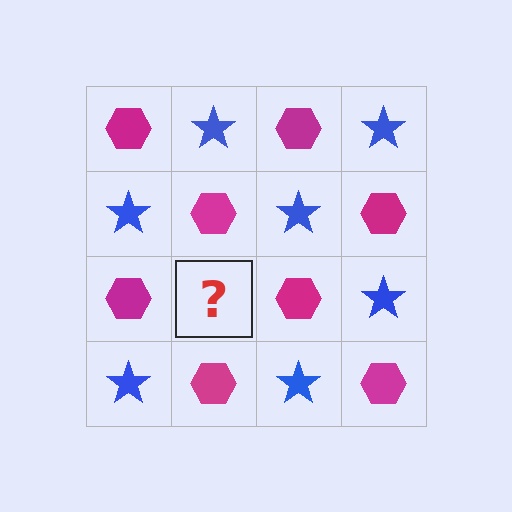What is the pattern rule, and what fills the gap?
The rule is that it alternates magenta hexagon and blue star in a checkerboard pattern. The gap should be filled with a blue star.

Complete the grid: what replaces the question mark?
The question mark should be replaced with a blue star.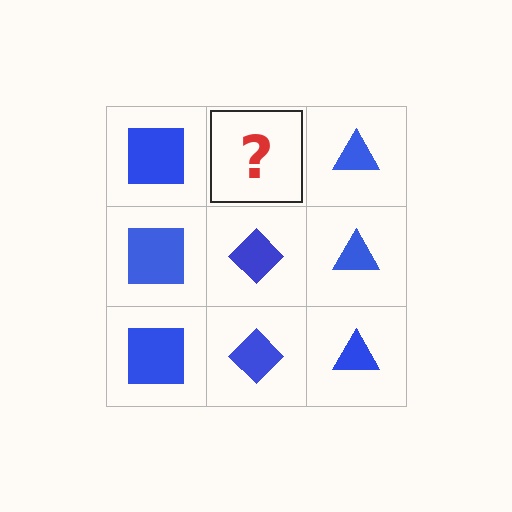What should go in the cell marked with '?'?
The missing cell should contain a blue diamond.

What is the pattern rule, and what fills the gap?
The rule is that each column has a consistent shape. The gap should be filled with a blue diamond.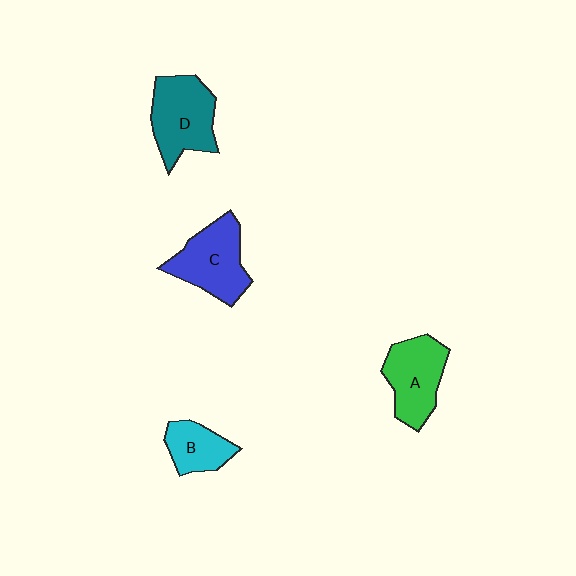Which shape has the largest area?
Shape D (teal).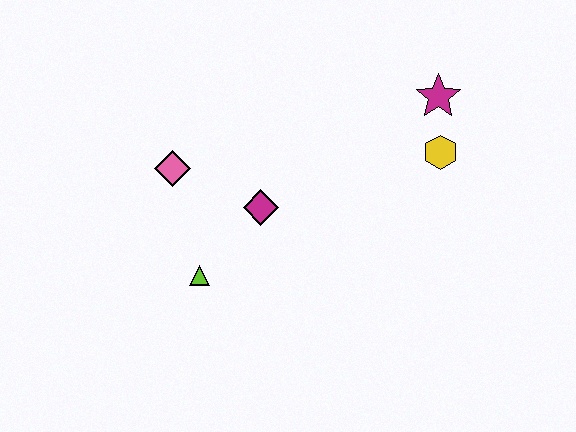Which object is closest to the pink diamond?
The magenta diamond is closest to the pink diamond.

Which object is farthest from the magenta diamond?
The magenta star is farthest from the magenta diamond.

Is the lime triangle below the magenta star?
Yes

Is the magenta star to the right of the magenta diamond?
Yes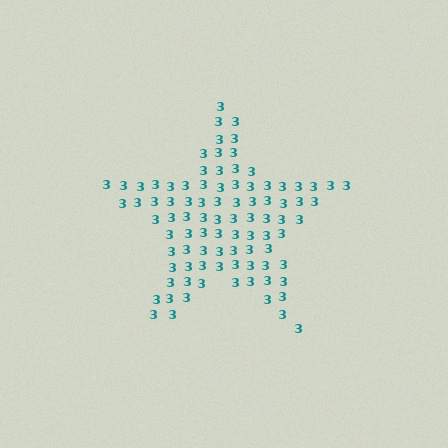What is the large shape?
The large shape is a star.